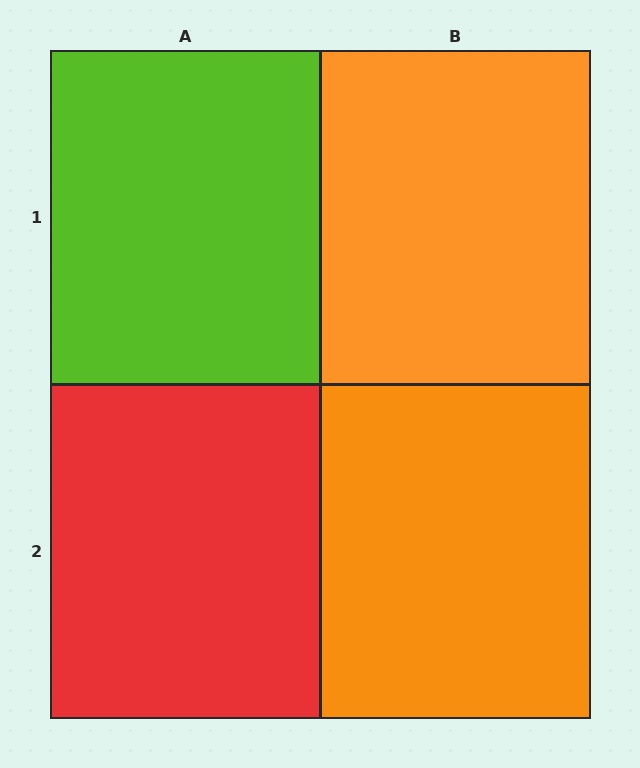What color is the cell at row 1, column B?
Orange.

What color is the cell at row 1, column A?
Lime.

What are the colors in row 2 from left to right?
Red, orange.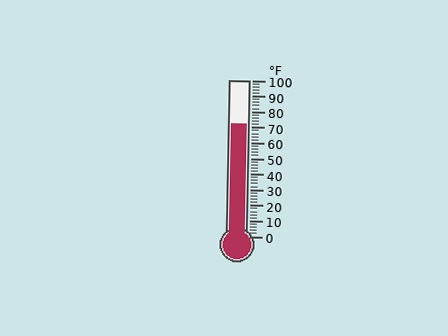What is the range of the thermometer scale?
The thermometer scale ranges from 0°F to 100°F.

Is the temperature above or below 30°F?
The temperature is above 30°F.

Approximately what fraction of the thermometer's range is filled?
The thermometer is filled to approximately 70% of its range.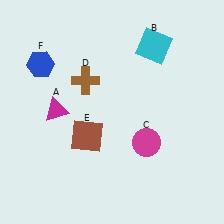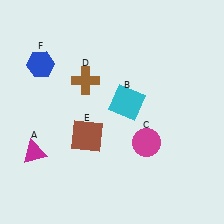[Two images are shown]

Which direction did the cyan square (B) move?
The cyan square (B) moved down.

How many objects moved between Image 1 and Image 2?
2 objects moved between the two images.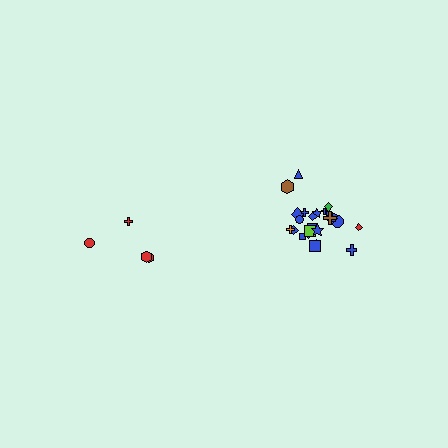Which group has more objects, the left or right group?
The right group.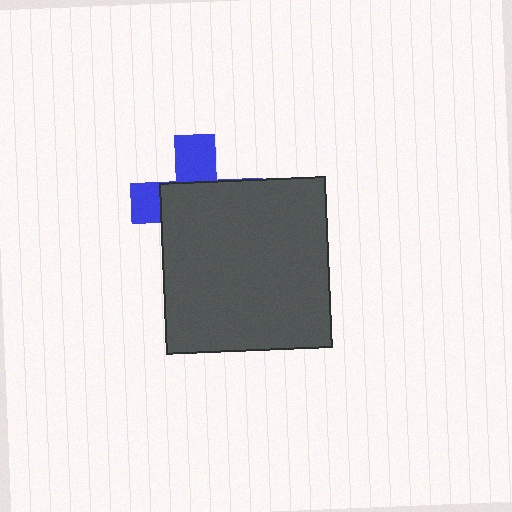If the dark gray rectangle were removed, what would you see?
You would see the complete blue cross.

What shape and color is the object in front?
The object in front is a dark gray rectangle.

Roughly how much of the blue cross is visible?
A small part of it is visible (roughly 35%).